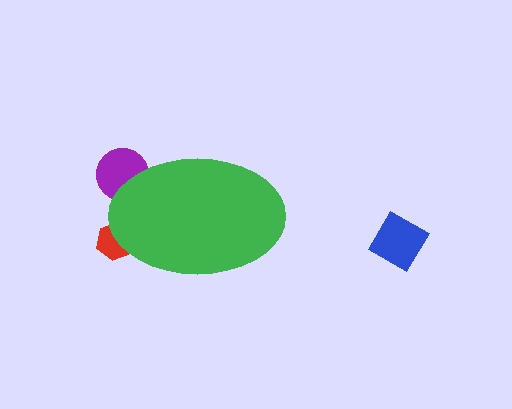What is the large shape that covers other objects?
A green ellipse.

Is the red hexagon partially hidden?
Yes, the red hexagon is partially hidden behind the green ellipse.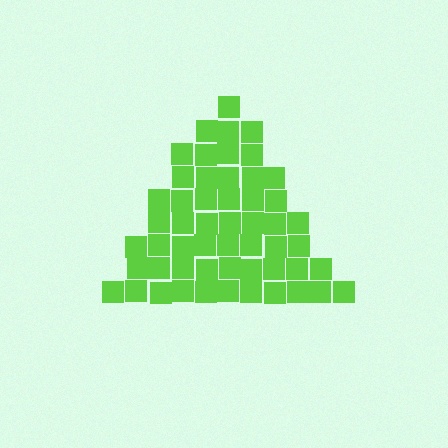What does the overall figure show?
The overall figure shows a triangle.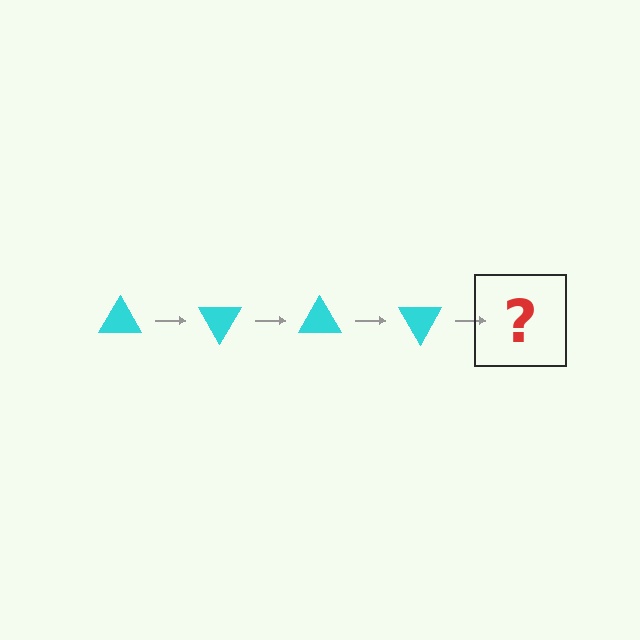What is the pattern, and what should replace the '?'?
The pattern is that the triangle rotates 60 degrees each step. The '?' should be a cyan triangle rotated 240 degrees.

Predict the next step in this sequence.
The next step is a cyan triangle rotated 240 degrees.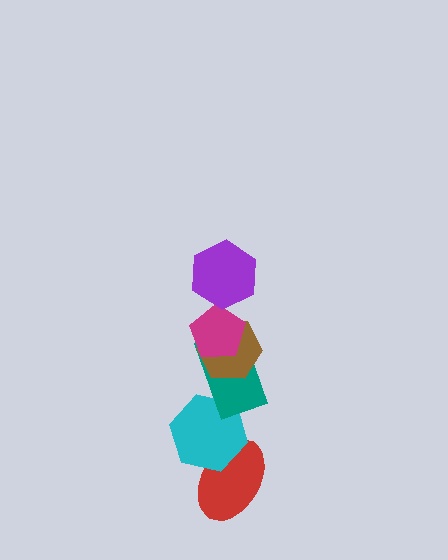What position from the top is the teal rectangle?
The teal rectangle is 4th from the top.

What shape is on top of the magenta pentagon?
The purple hexagon is on top of the magenta pentagon.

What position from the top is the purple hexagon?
The purple hexagon is 1st from the top.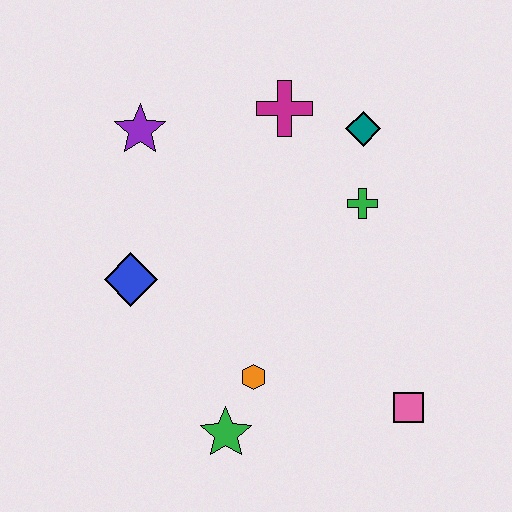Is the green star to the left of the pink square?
Yes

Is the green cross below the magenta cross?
Yes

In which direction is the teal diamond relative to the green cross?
The teal diamond is above the green cross.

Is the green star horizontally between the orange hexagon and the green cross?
No